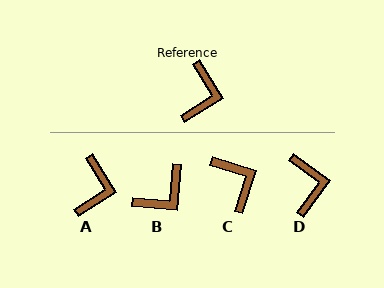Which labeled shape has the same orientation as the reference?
A.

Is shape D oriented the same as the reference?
No, it is off by about 22 degrees.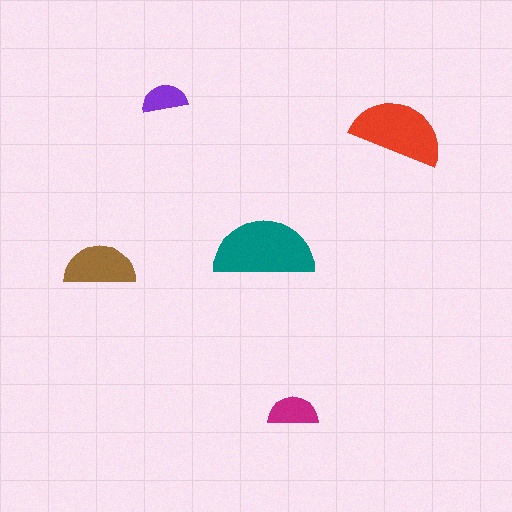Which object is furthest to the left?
The brown semicircle is leftmost.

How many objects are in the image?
There are 5 objects in the image.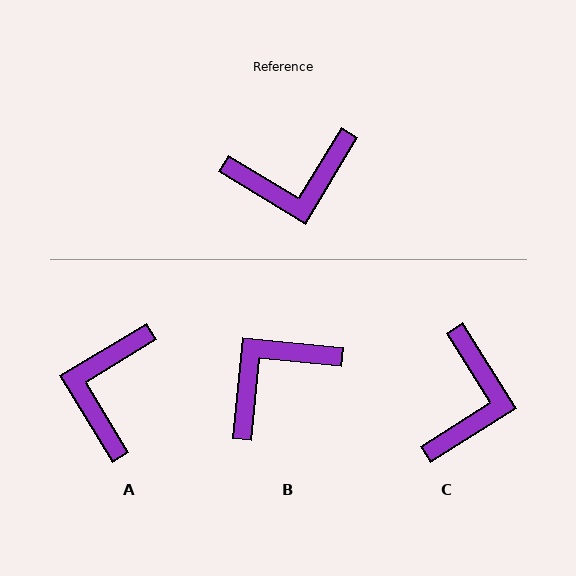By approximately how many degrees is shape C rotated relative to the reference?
Approximately 63 degrees counter-clockwise.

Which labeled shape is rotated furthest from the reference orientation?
B, about 154 degrees away.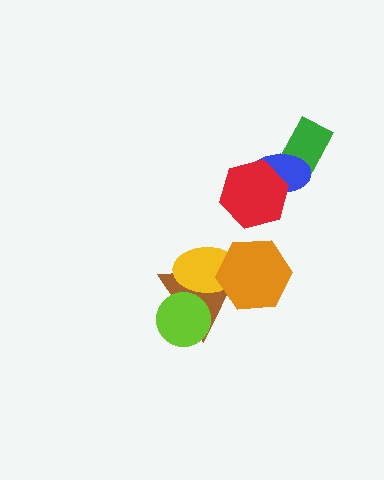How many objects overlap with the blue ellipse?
2 objects overlap with the blue ellipse.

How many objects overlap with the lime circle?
2 objects overlap with the lime circle.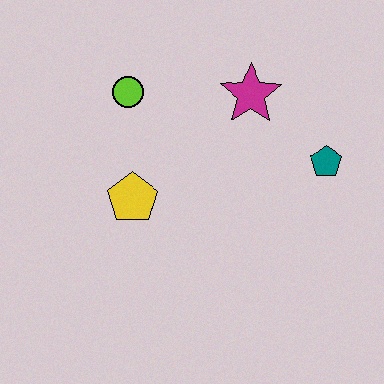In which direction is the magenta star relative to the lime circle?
The magenta star is to the right of the lime circle.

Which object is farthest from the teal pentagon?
The lime circle is farthest from the teal pentagon.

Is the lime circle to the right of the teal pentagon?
No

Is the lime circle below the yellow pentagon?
No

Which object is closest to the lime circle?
The yellow pentagon is closest to the lime circle.